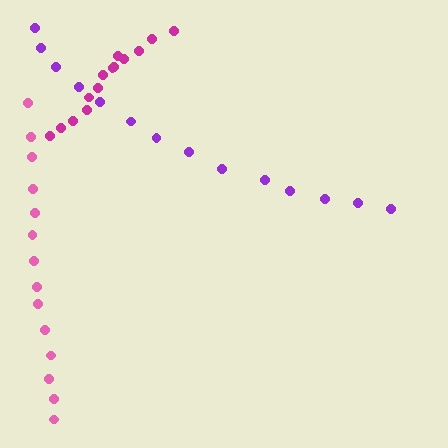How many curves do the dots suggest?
There are 3 distinct paths.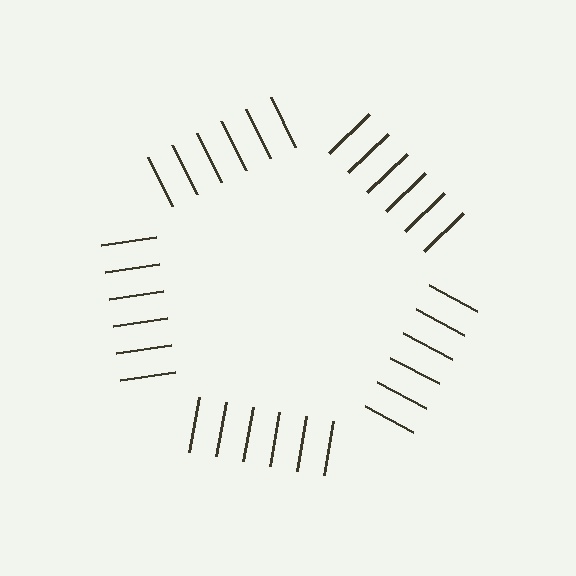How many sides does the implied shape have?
5 sides — the line-ends trace a pentagon.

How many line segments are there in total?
30 — 6 along each of the 5 edges.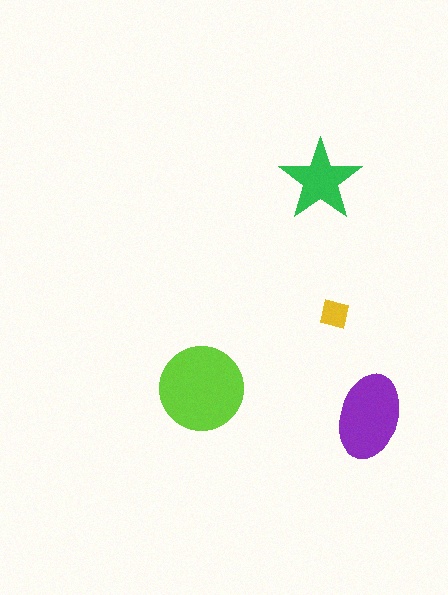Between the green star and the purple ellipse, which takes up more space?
The purple ellipse.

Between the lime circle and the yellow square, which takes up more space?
The lime circle.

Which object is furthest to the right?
The purple ellipse is rightmost.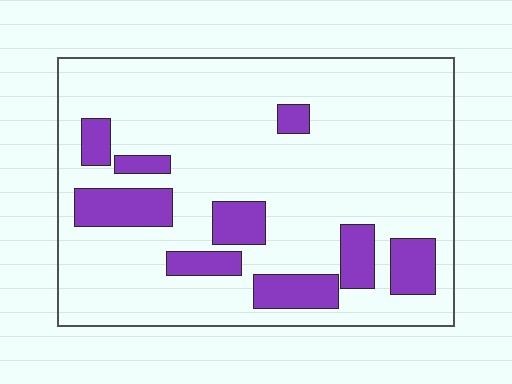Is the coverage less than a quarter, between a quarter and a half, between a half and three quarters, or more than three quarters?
Less than a quarter.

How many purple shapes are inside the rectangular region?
9.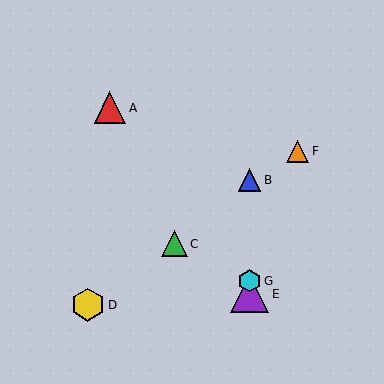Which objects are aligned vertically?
Objects B, E, G are aligned vertically.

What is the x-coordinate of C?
Object C is at x≈174.